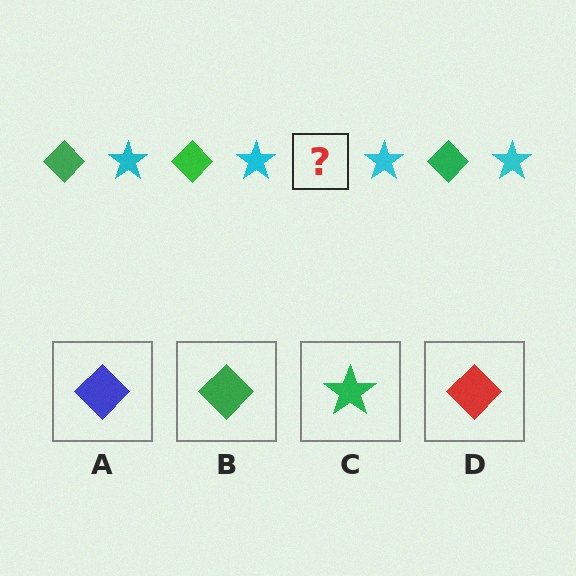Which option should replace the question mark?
Option B.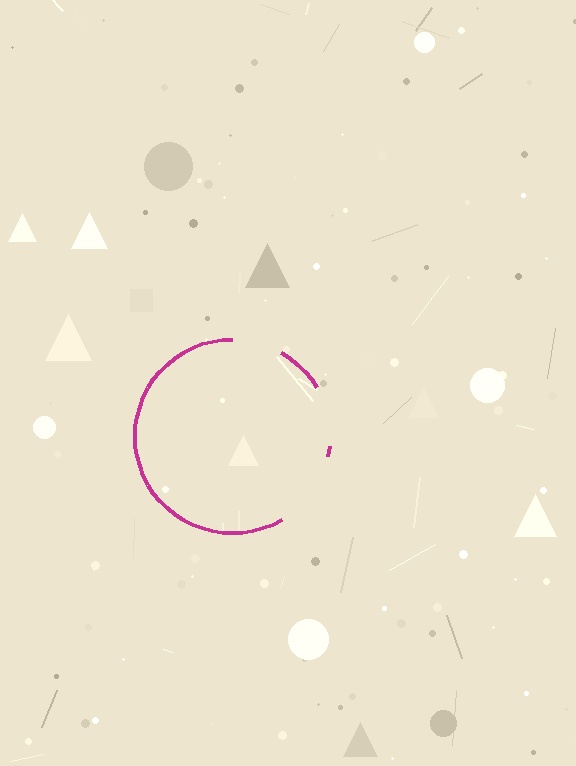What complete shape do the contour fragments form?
The contour fragments form a circle.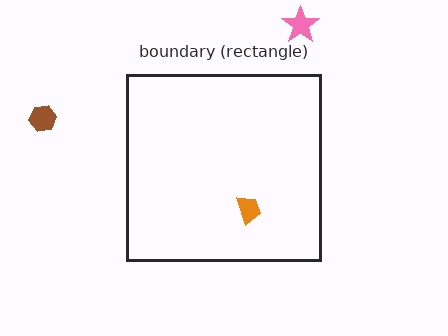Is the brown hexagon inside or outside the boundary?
Outside.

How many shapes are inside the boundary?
1 inside, 2 outside.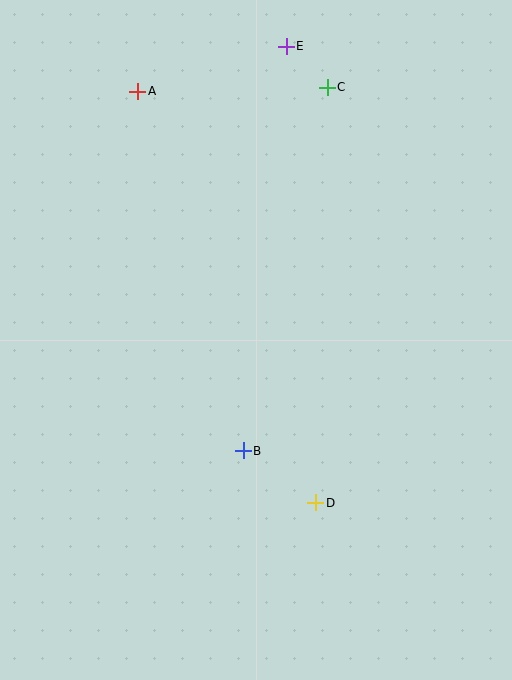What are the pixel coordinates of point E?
Point E is at (286, 46).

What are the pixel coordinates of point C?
Point C is at (327, 87).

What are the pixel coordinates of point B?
Point B is at (243, 451).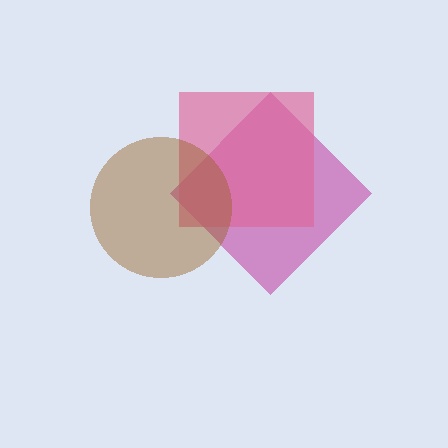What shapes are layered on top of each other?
The layered shapes are: a magenta diamond, a pink square, a brown circle.